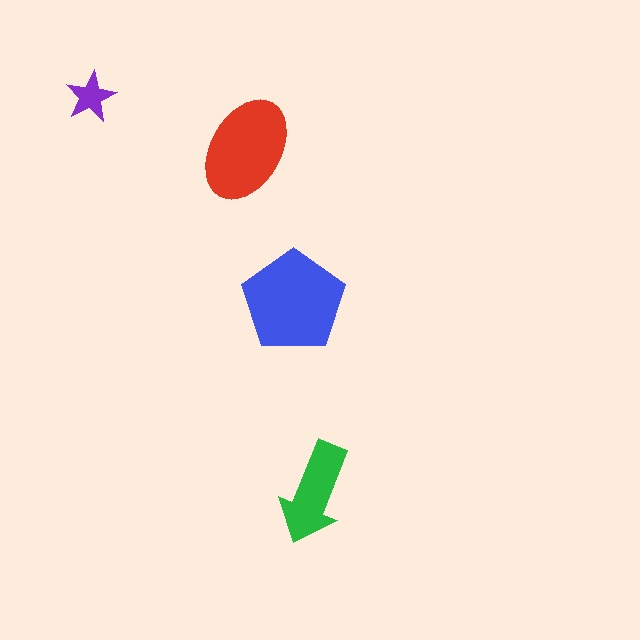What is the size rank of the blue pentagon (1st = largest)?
1st.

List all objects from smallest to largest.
The purple star, the green arrow, the red ellipse, the blue pentagon.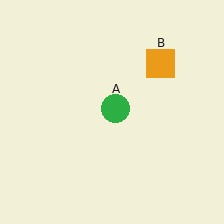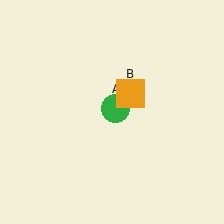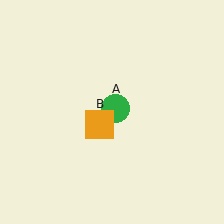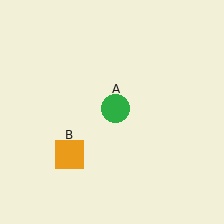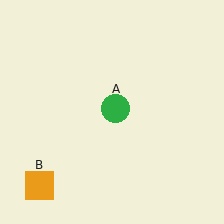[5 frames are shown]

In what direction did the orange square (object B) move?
The orange square (object B) moved down and to the left.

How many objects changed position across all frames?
1 object changed position: orange square (object B).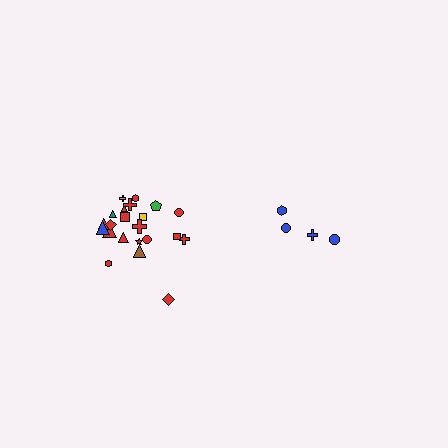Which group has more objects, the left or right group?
The left group.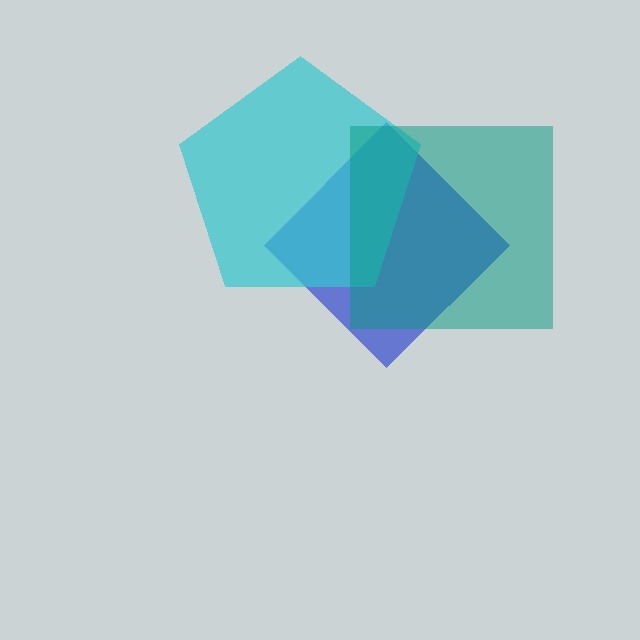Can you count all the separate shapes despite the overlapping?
Yes, there are 3 separate shapes.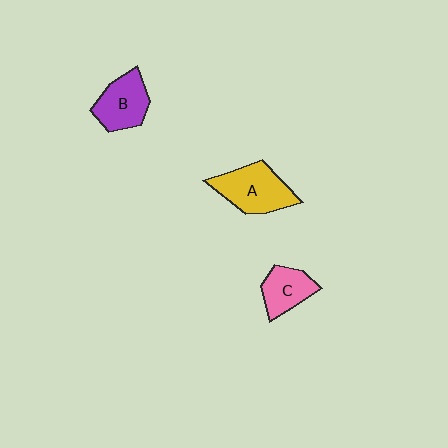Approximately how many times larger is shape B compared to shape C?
Approximately 1.2 times.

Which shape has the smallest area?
Shape C (pink).